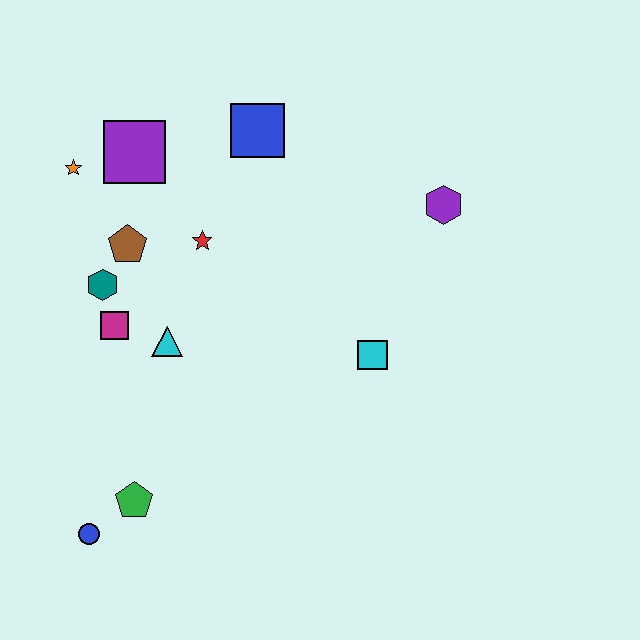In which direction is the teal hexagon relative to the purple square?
The teal hexagon is below the purple square.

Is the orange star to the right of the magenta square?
No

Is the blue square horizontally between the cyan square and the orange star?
Yes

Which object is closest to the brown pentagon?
The teal hexagon is closest to the brown pentagon.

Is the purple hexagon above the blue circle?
Yes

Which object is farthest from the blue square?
The blue circle is farthest from the blue square.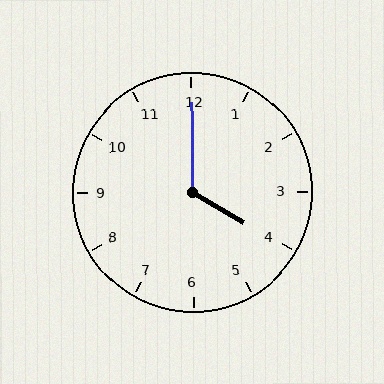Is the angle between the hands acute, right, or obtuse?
It is obtuse.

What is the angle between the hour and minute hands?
Approximately 120 degrees.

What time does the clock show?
4:00.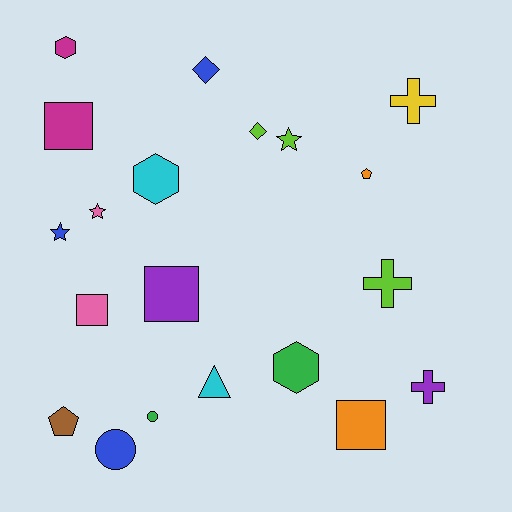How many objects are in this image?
There are 20 objects.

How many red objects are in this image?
There are no red objects.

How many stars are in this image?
There are 3 stars.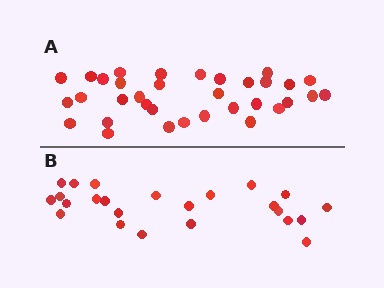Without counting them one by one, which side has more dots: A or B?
Region A (the top region) has more dots.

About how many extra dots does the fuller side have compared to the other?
Region A has roughly 10 or so more dots than region B.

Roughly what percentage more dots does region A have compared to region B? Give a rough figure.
About 40% more.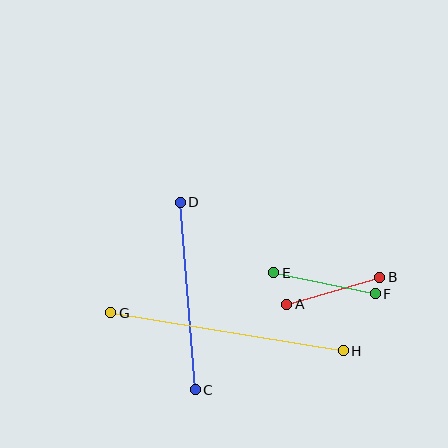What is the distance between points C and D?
The distance is approximately 188 pixels.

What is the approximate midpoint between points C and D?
The midpoint is at approximately (188, 296) pixels.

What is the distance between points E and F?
The distance is approximately 103 pixels.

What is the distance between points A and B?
The distance is approximately 97 pixels.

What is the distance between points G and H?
The distance is approximately 236 pixels.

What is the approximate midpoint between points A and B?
The midpoint is at approximately (333, 291) pixels.